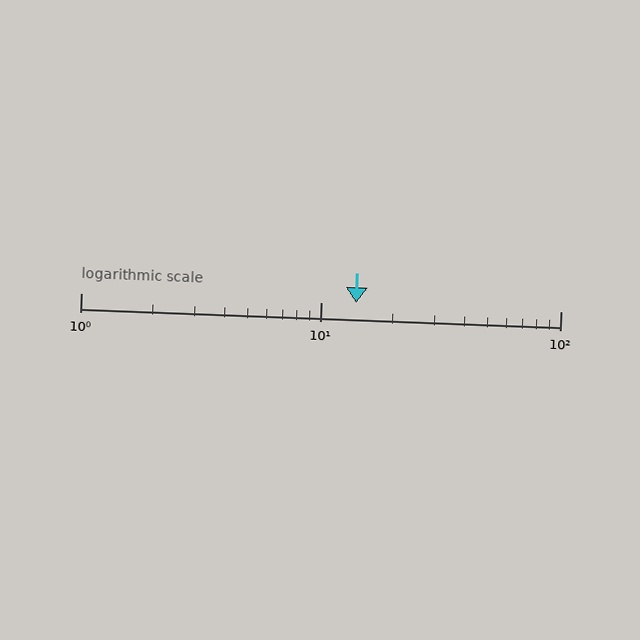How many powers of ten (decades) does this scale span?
The scale spans 2 decades, from 1 to 100.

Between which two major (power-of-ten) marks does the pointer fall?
The pointer is between 10 and 100.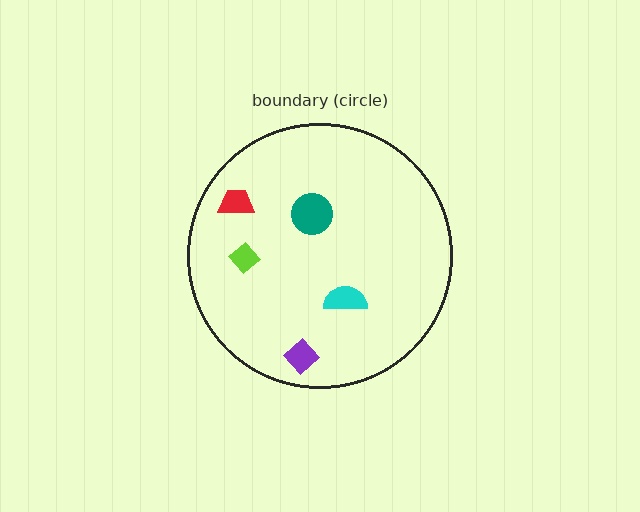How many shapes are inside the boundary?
5 inside, 0 outside.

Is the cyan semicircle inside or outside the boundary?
Inside.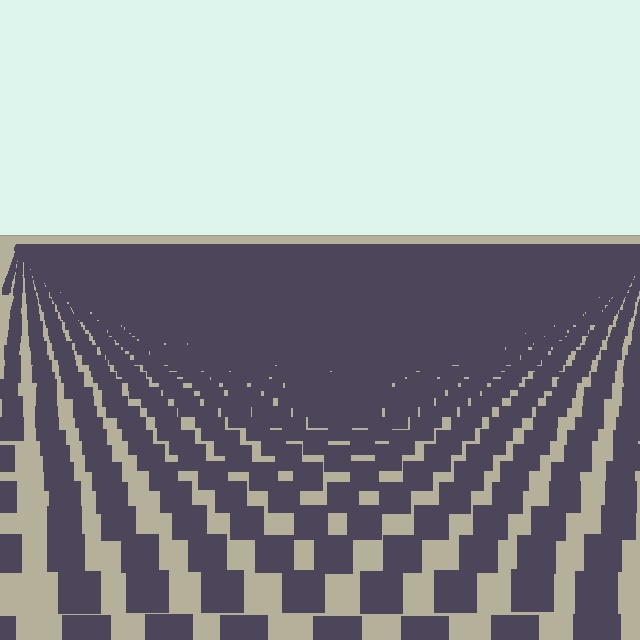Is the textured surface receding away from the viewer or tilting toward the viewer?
The surface is receding away from the viewer. Texture elements get smaller and denser toward the top.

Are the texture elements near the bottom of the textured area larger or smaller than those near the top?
Larger. Near the bottom, elements are closer to the viewer and appear at a bigger on-screen size.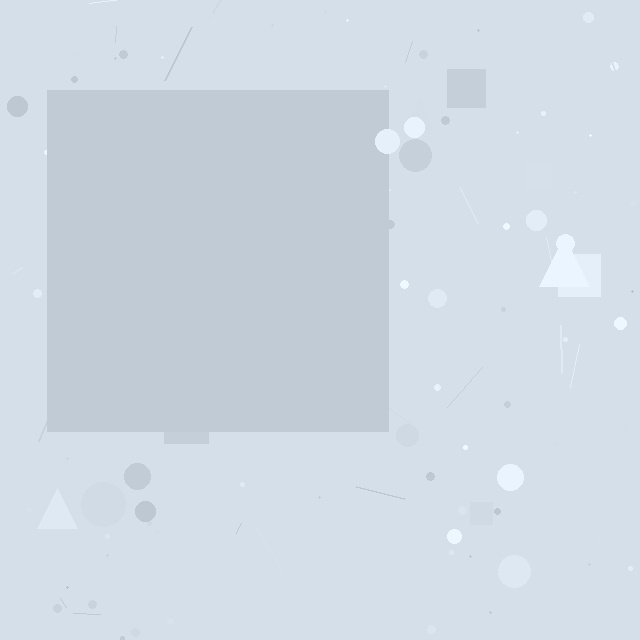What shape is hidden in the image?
A square is hidden in the image.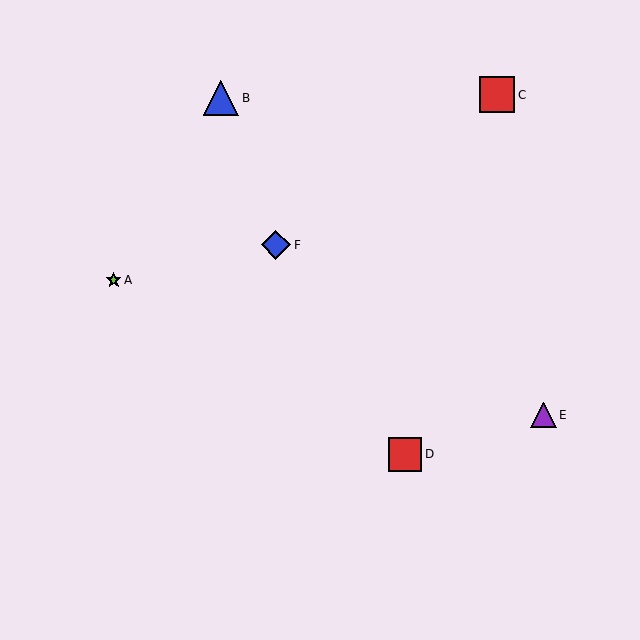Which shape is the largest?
The red square (labeled C) is the largest.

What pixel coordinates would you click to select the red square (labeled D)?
Click at (405, 454) to select the red square D.